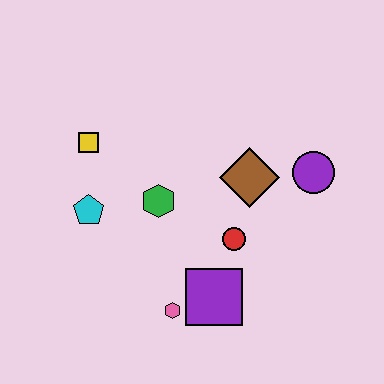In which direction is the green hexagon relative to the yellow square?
The green hexagon is to the right of the yellow square.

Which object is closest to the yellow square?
The cyan pentagon is closest to the yellow square.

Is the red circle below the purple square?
No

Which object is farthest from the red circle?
The yellow square is farthest from the red circle.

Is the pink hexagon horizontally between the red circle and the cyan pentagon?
Yes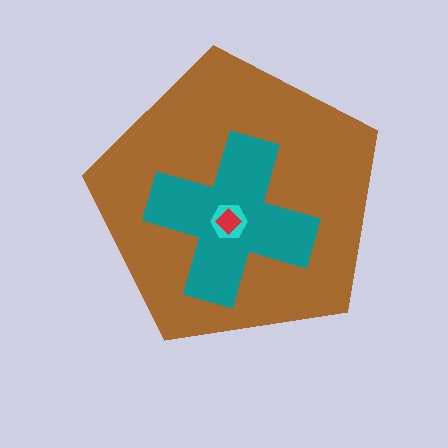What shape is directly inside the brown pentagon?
The teal cross.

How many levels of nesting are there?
4.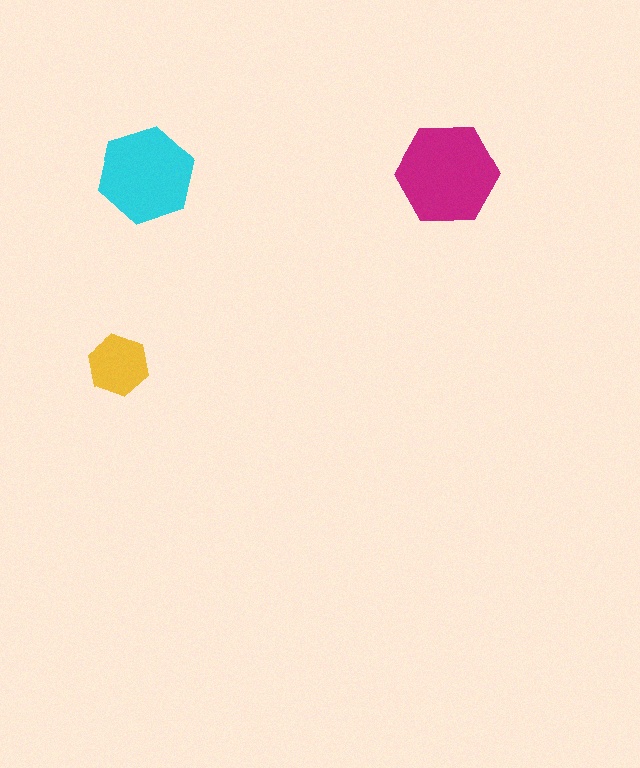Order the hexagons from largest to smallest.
the magenta one, the cyan one, the yellow one.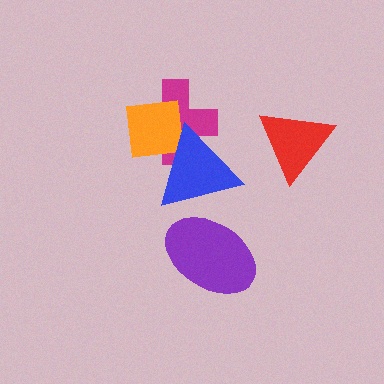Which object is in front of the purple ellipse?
The blue triangle is in front of the purple ellipse.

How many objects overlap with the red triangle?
0 objects overlap with the red triangle.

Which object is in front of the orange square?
The blue triangle is in front of the orange square.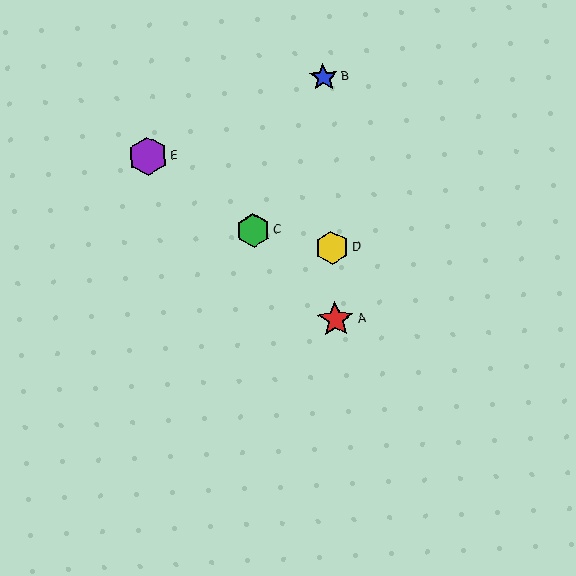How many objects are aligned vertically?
3 objects (A, B, D) are aligned vertically.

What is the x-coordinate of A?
Object A is at x≈336.